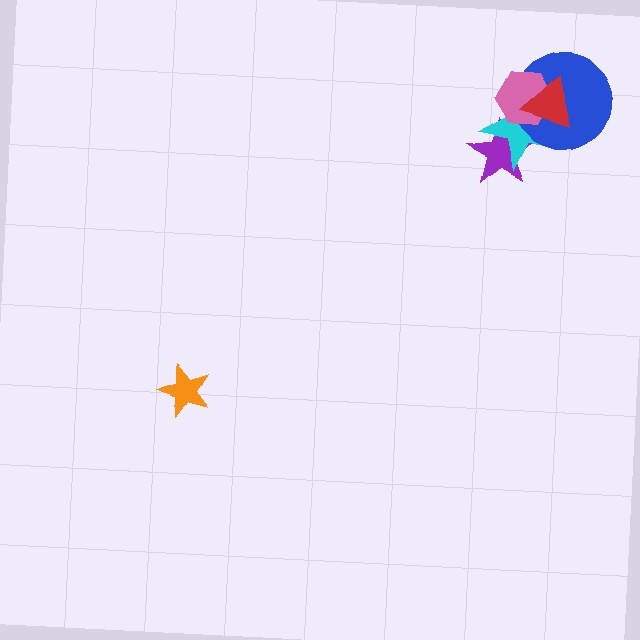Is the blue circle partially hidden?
Yes, it is partially covered by another shape.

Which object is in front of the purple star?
The cyan star is in front of the purple star.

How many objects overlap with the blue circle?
3 objects overlap with the blue circle.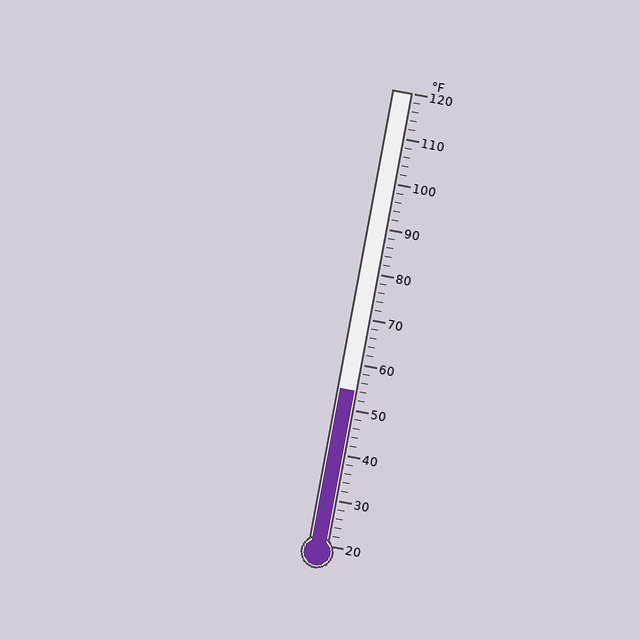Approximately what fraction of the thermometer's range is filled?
The thermometer is filled to approximately 35% of its range.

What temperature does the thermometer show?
The thermometer shows approximately 54°F.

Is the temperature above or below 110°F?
The temperature is below 110°F.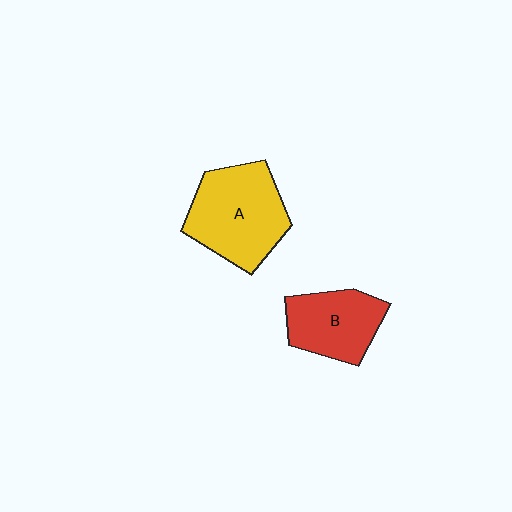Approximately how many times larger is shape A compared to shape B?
Approximately 1.4 times.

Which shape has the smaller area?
Shape B (red).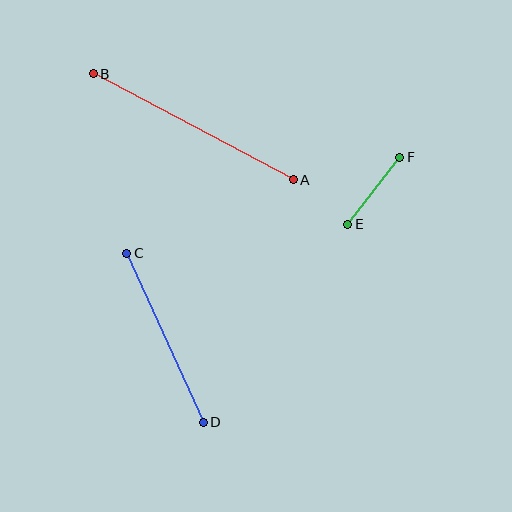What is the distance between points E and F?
The distance is approximately 85 pixels.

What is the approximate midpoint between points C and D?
The midpoint is at approximately (165, 338) pixels.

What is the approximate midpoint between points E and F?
The midpoint is at approximately (374, 191) pixels.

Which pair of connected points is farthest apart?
Points A and B are farthest apart.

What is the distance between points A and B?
The distance is approximately 226 pixels.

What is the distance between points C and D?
The distance is approximately 186 pixels.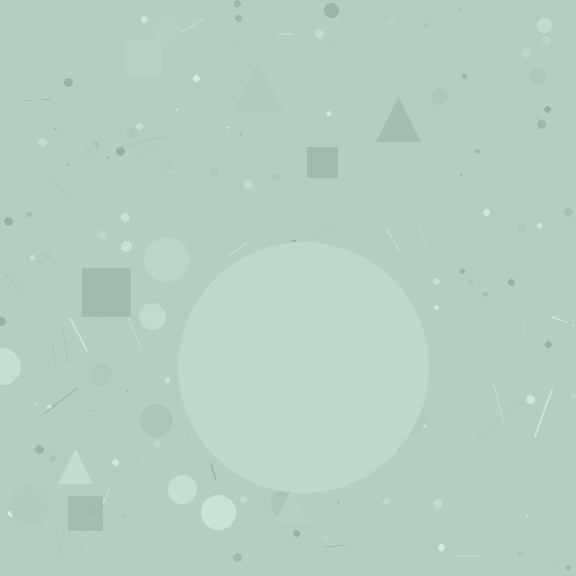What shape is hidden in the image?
A circle is hidden in the image.